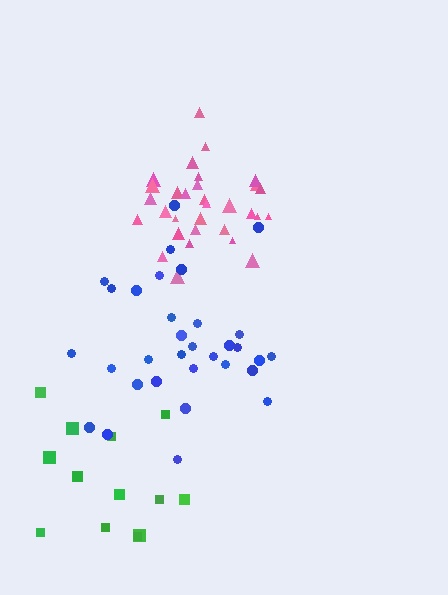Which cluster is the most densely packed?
Pink.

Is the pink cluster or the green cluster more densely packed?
Pink.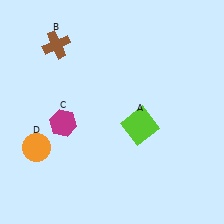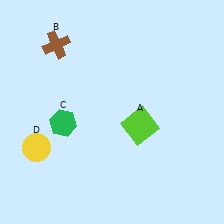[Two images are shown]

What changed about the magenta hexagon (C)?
In Image 1, C is magenta. In Image 2, it changed to green.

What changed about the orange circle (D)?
In Image 1, D is orange. In Image 2, it changed to yellow.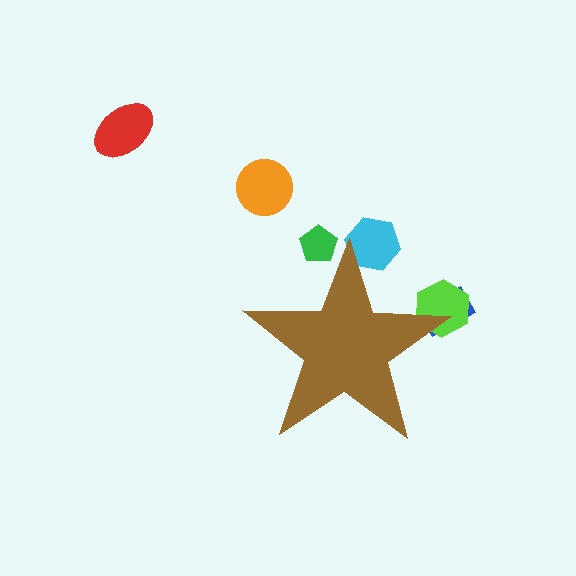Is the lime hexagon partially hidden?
Yes, the lime hexagon is partially hidden behind the brown star.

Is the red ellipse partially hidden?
No, the red ellipse is fully visible.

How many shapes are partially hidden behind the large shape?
4 shapes are partially hidden.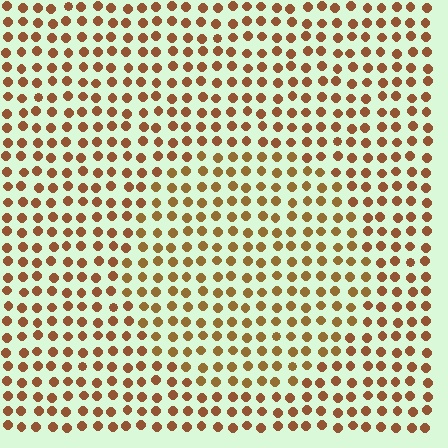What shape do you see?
I see a circle.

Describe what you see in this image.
The image is filled with small brown elements in a uniform arrangement. A circle-shaped region is visible where the elements are tinted to a slightly different hue, forming a subtle color boundary.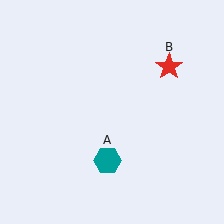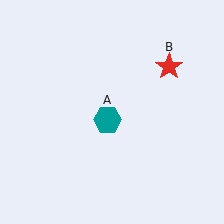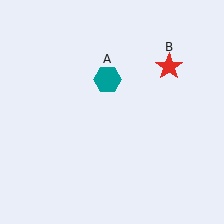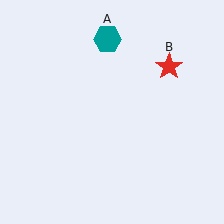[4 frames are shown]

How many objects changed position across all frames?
1 object changed position: teal hexagon (object A).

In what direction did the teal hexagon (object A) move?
The teal hexagon (object A) moved up.